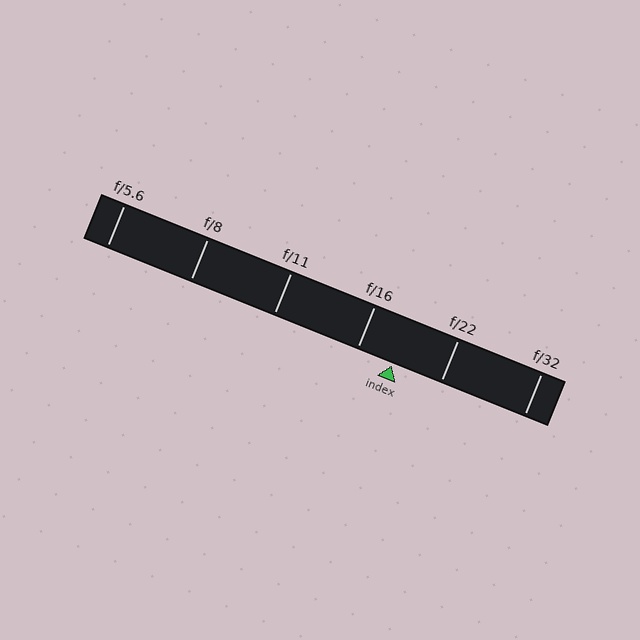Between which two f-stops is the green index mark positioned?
The index mark is between f/16 and f/22.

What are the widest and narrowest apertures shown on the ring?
The widest aperture shown is f/5.6 and the narrowest is f/32.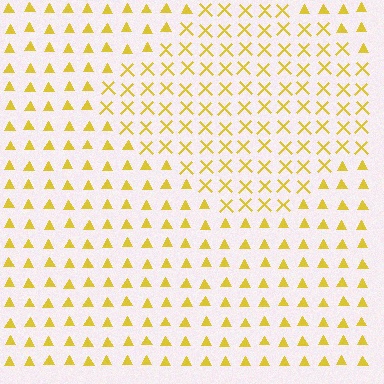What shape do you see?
I see a diamond.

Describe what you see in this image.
The image is filled with small yellow elements arranged in a uniform grid. A diamond-shaped region contains X marks, while the surrounding area contains triangles. The boundary is defined purely by the change in element shape.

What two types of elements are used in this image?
The image uses X marks inside the diamond region and triangles outside it.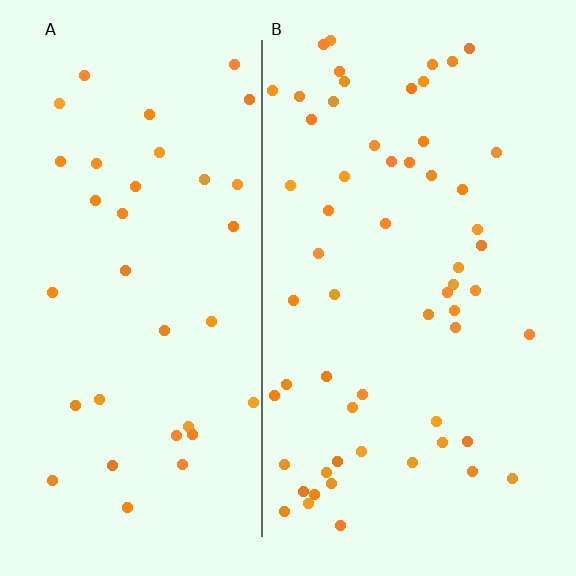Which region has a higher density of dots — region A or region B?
B (the right).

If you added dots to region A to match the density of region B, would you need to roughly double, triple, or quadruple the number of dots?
Approximately double.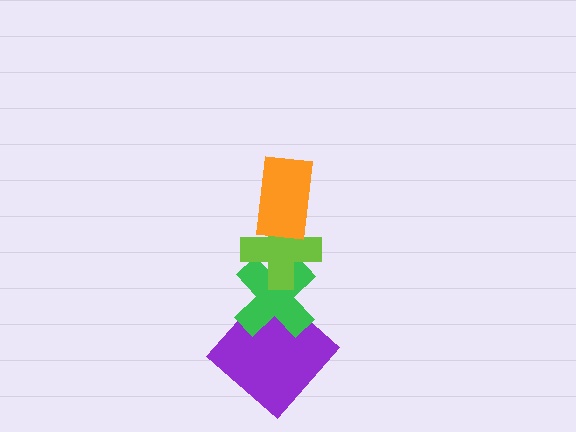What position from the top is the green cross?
The green cross is 3rd from the top.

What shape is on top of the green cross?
The lime cross is on top of the green cross.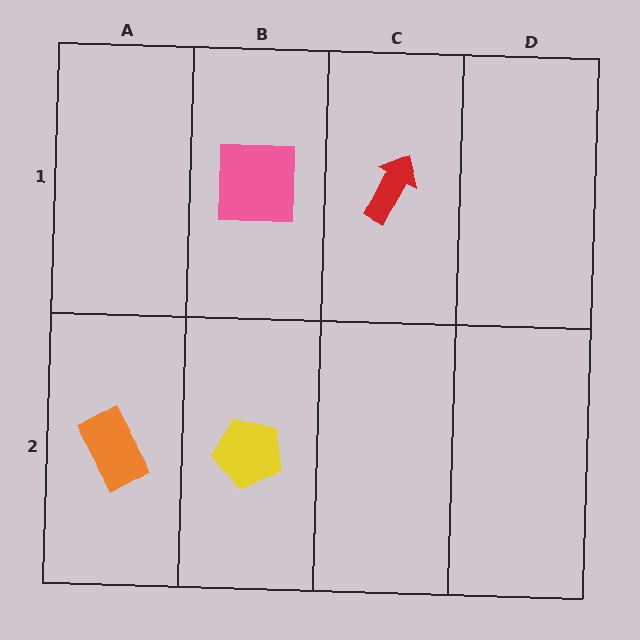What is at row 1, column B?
A pink square.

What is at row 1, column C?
A red arrow.